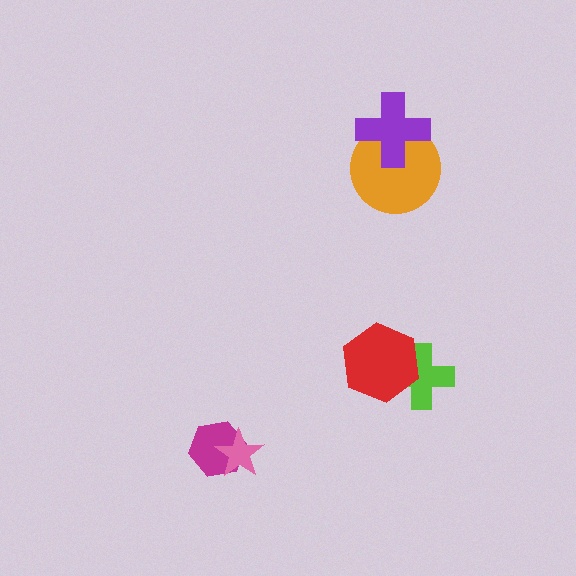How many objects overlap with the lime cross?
1 object overlaps with the lime cross.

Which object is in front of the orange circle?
The purple cross is in front of the orange circle.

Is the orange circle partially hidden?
Yes, it is partially covered by another shape.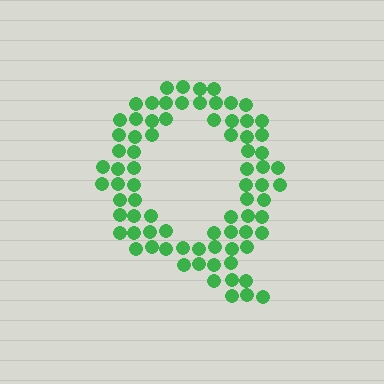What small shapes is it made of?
It is made of small circles.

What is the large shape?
The large shape is the letter Q.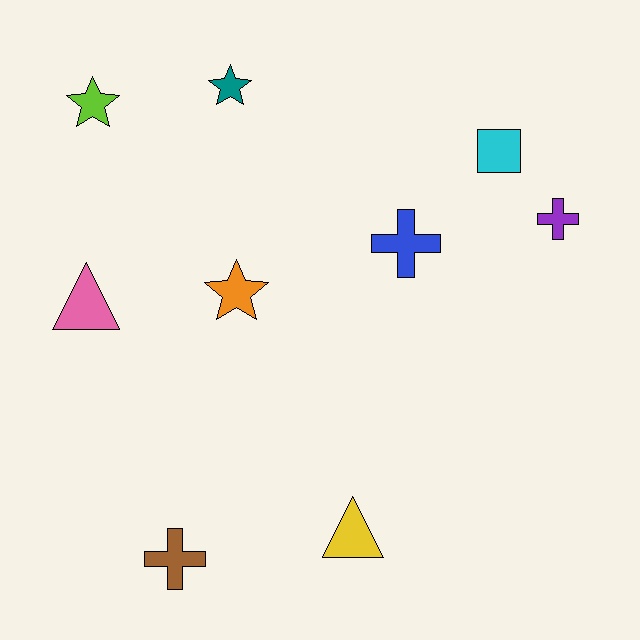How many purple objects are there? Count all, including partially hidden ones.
There is 1 purple object.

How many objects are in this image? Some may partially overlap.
There are 9 objects.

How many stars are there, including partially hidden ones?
There are 3 stars.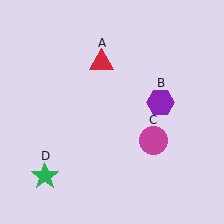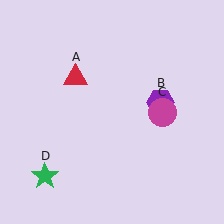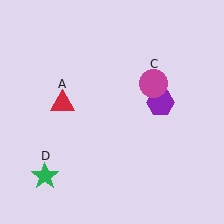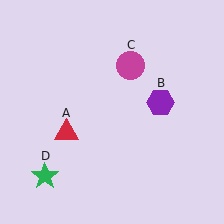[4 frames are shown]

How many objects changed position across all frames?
2 objects changed position: red triangle (object A), magenta circle (object C).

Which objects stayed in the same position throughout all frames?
Purple hexagon (object B) and green star (object D) remained stationary.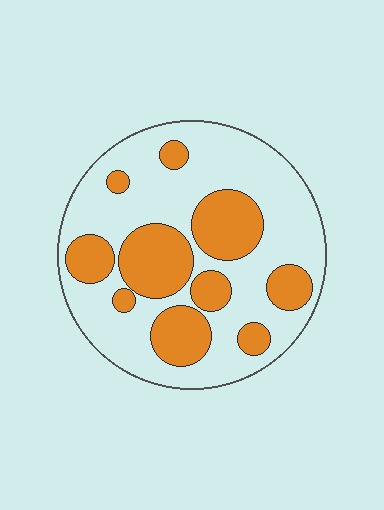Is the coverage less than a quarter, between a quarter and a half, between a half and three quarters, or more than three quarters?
Between a quarter and a half.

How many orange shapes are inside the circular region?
10.